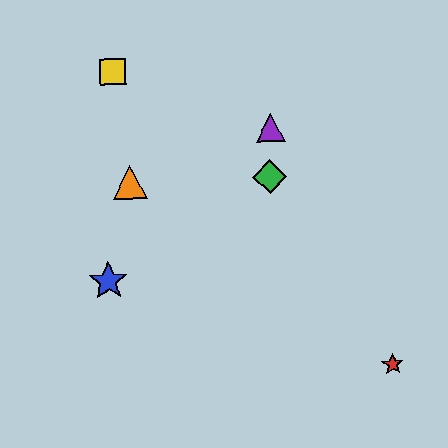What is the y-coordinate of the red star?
The red star is at y≈364.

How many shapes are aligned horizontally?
2 shapes (the green diamond, the orange triangle) are aligned horizontally.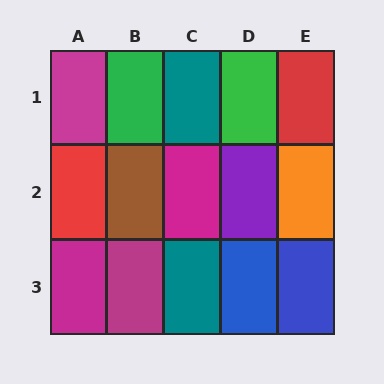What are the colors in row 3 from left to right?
Magenta, magenta, teal, blue, blue.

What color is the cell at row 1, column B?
Green.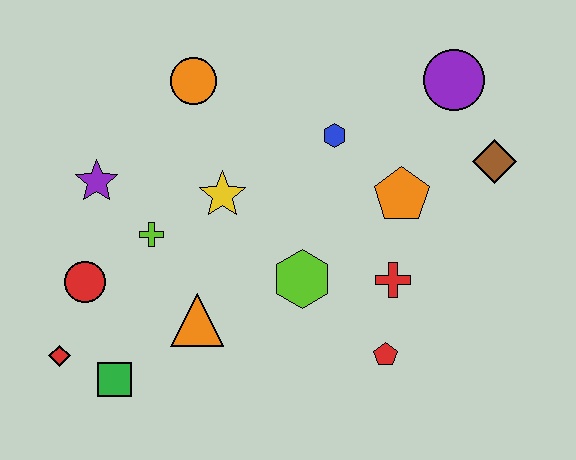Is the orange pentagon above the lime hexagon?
Yes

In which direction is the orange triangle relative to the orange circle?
The orange triangle is below the orange circle.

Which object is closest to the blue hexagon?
The orange pentagon is closest to the blue hexagon.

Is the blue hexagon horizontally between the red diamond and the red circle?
No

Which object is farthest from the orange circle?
The red pentagon is farthest from the orange circle.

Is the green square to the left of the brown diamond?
Yes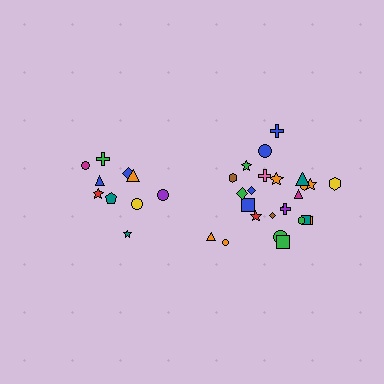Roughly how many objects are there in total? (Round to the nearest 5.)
Roughly 35 objects in total.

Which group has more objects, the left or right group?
The right group.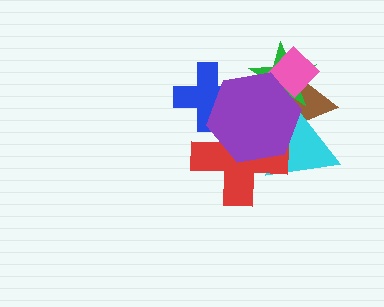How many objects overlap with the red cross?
3 objects overlap with the red cross.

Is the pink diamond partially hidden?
Yes, it is partially covered by another shape.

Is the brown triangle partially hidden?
Yes, it is partially covered by another shape.